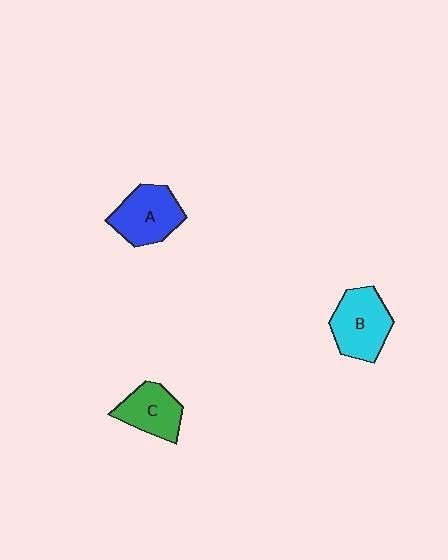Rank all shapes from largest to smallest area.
From largest to smallest: B (cyan), A (blue), C (green).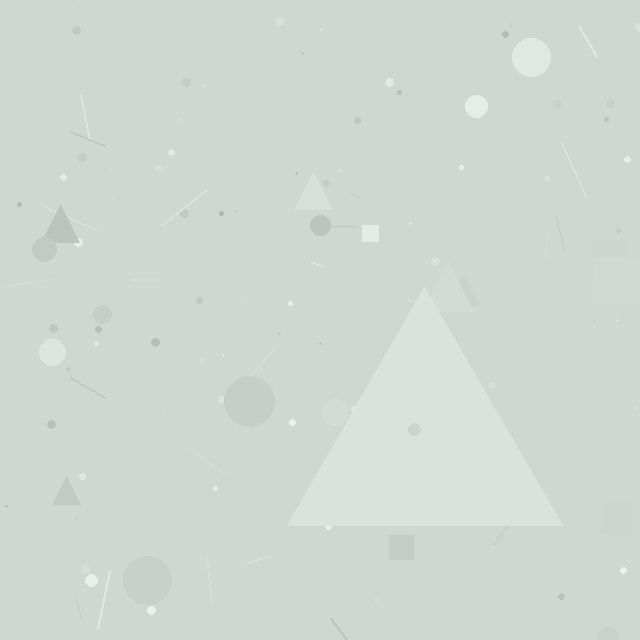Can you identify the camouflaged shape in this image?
The camouflaged shape is a triangle.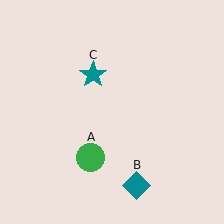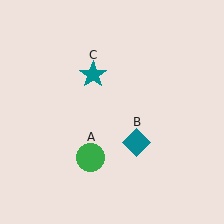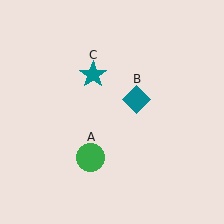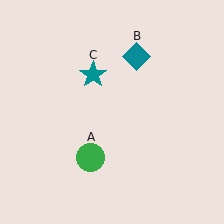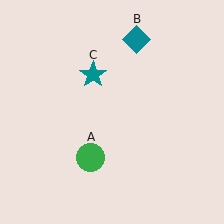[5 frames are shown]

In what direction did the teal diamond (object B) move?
The teal diamond (object B) moved up.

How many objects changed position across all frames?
1 object changed position: teal diamond (object B).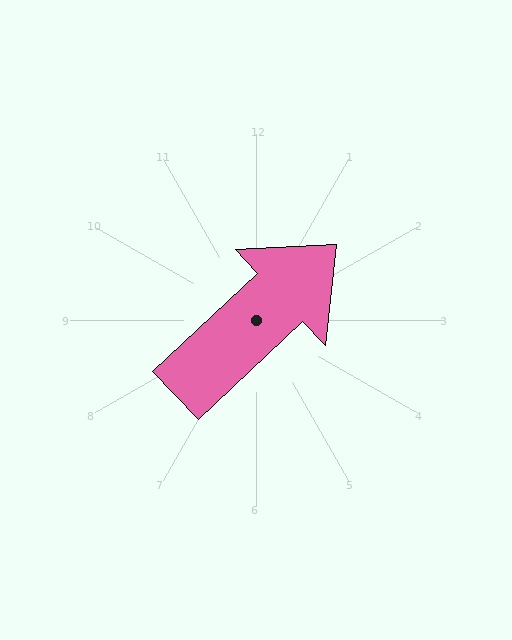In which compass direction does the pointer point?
Northeast.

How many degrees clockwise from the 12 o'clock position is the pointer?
Approximately 47 degrees.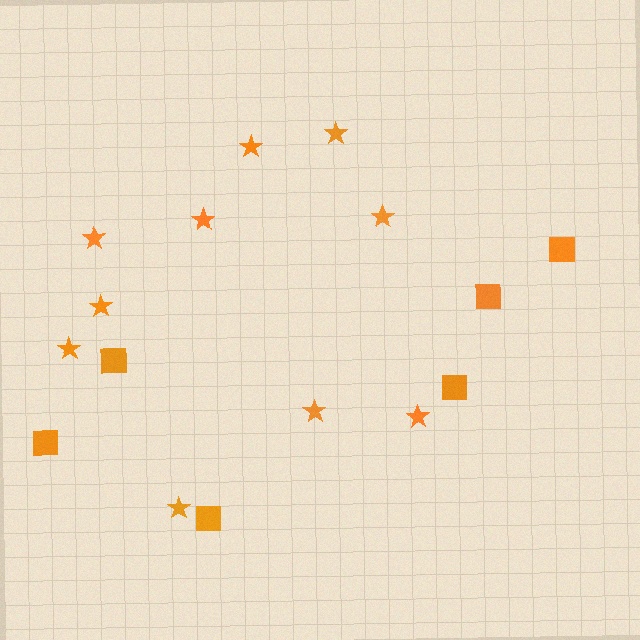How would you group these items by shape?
There are 2 groups: one group of squares (6) and one group of stars (10).